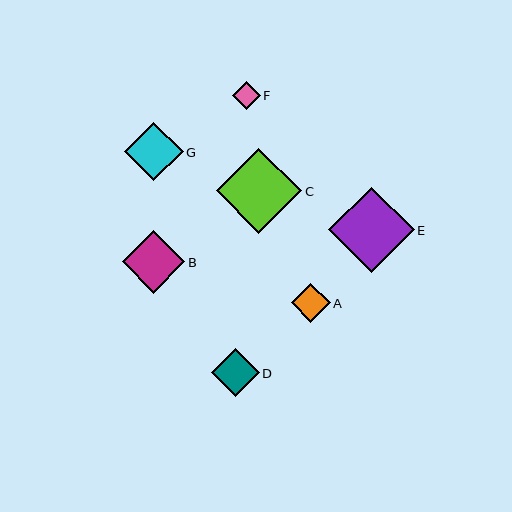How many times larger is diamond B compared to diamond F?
Diamond B is approximately 2.2 times the size of diamond F.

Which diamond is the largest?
Diamond E is the largest with a size of approximately 85 pixels.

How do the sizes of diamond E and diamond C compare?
Diamond E and diamond C are approximately the same size.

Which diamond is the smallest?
Diamond F is the smallest with a size of approximately 28 pixels.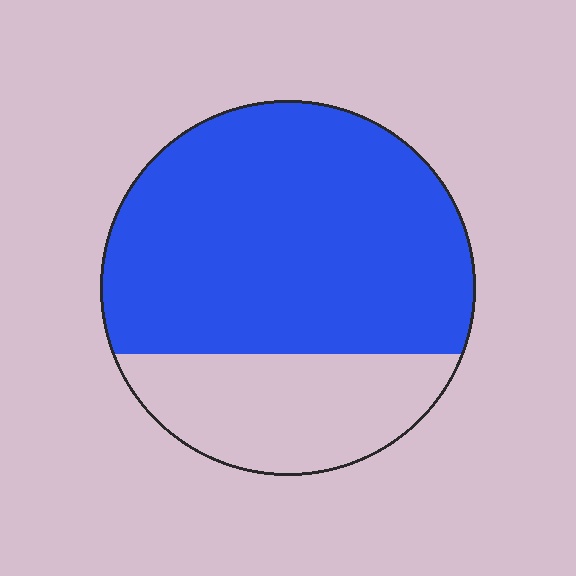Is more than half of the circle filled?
Yes.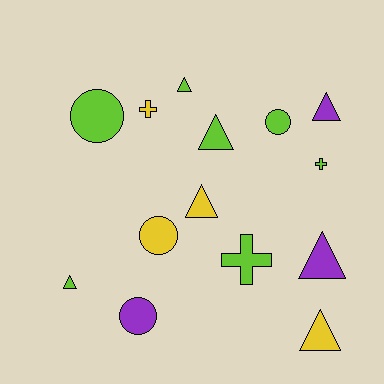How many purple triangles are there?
There are 2 purple triangles.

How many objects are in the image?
There are 14 objects.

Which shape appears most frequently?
Triangle, with 7 objects.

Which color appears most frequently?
Lime, with 7 objects.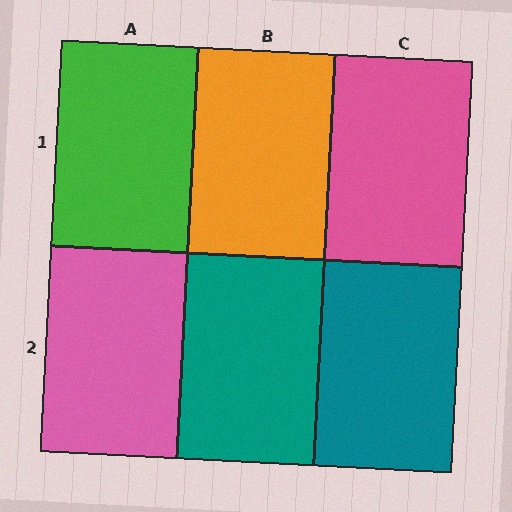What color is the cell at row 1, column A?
Green.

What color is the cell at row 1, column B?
Orange.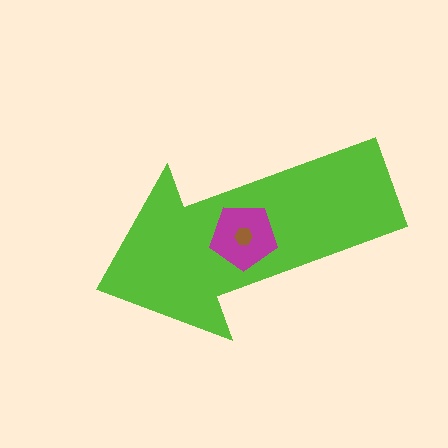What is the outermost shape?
The lime arrow.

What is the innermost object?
The brown hexagon.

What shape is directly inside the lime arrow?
The magenta pentagon.